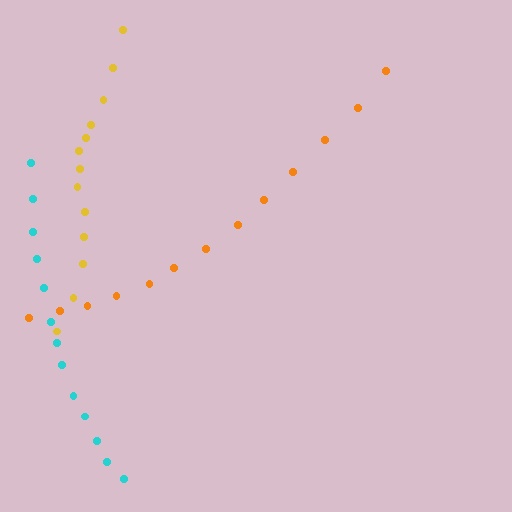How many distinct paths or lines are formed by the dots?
There are 3 distinct paths.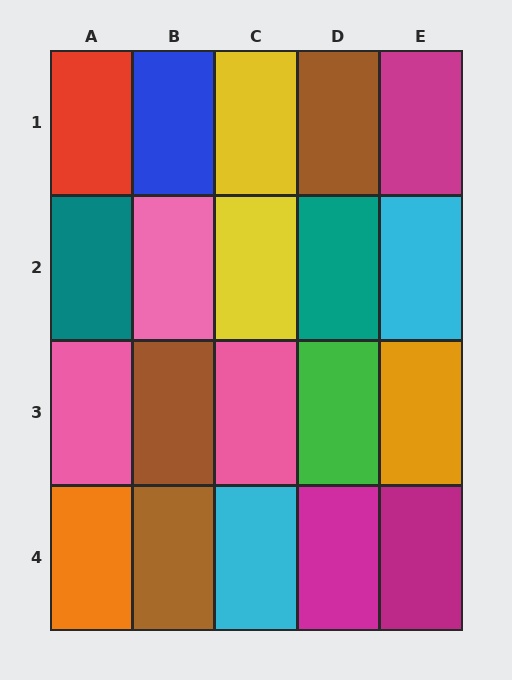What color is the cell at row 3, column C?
Pink.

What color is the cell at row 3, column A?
Pink.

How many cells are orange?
2 cells are orange.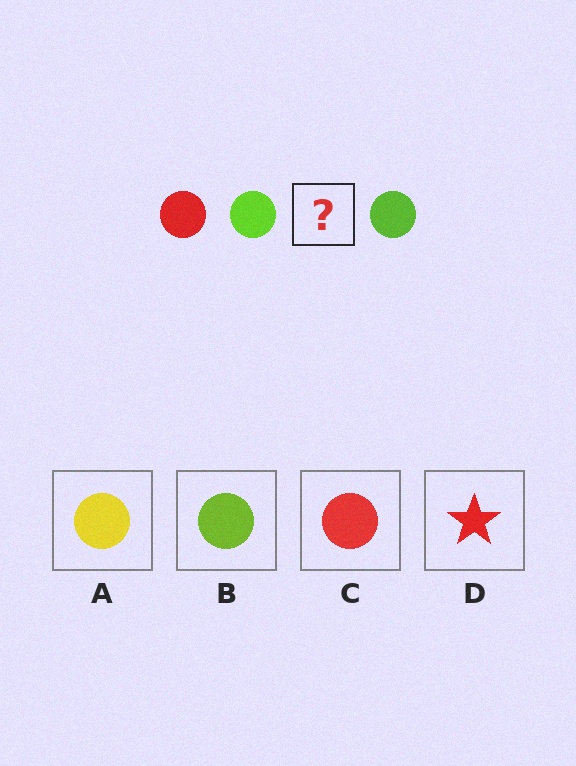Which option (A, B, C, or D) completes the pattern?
C.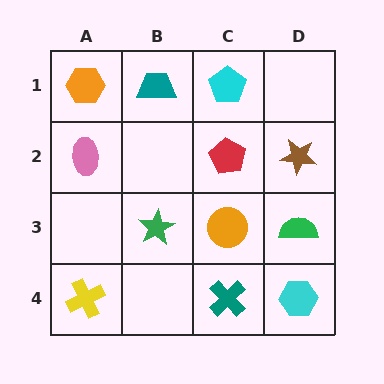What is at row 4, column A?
A yellow cross.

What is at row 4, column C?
A teal cross.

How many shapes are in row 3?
3 shapes.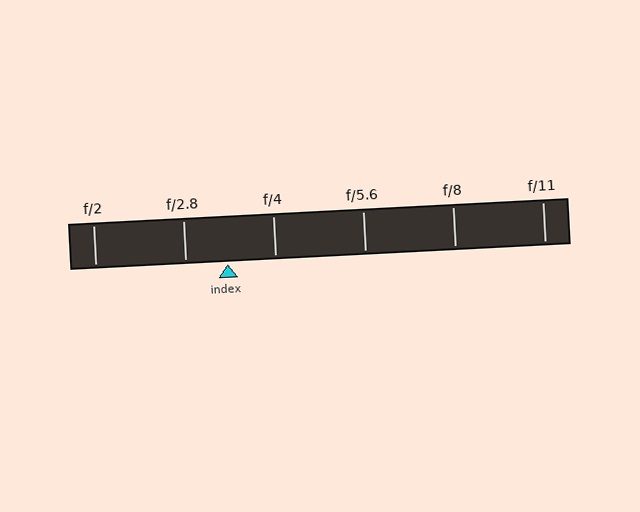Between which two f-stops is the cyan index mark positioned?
The index mark is between f/2.8 and f/4.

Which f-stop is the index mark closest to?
The index mark is closest to f/2.8.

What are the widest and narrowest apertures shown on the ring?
The widest aperture shown is f/2 and the narrowest is f/11.